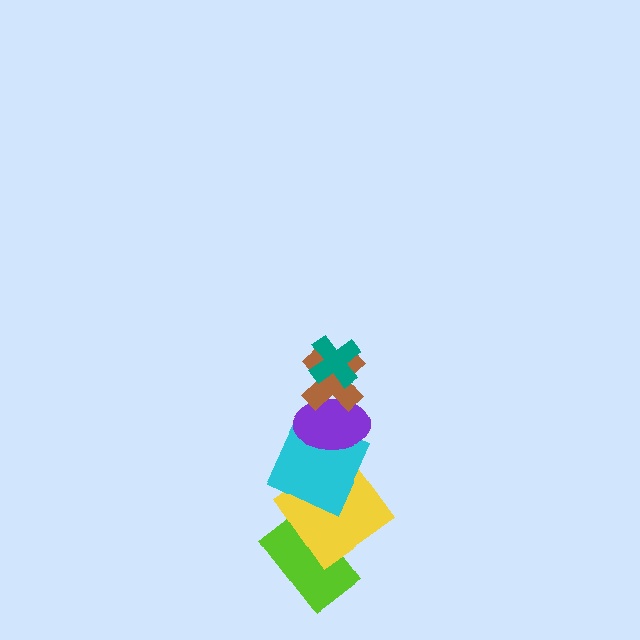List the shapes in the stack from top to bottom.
From top to bottom: the teal cross, the brown cross, the purple ellipse, the cyan square, the yellow diamond, the lime rectangle.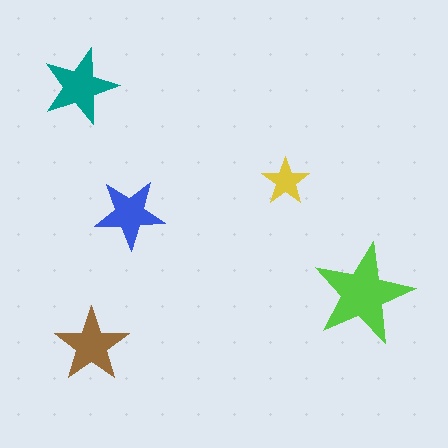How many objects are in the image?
There are 5 objects in the image.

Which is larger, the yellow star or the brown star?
The brown one.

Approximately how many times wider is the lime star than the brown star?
About 1.5 times wider.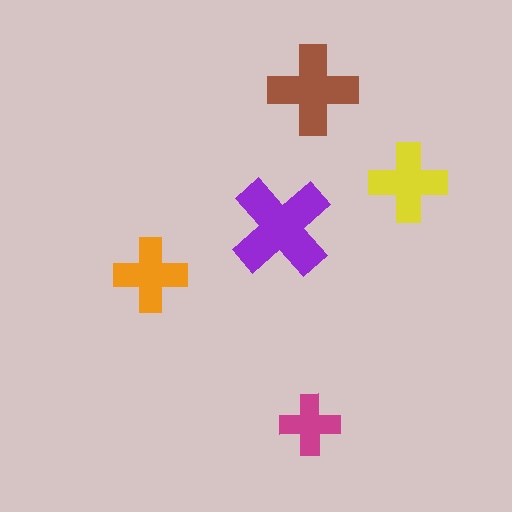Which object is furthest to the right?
The yellow cross is rightmost.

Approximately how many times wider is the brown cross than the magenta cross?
About 1.5 times wider.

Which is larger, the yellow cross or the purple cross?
The purple one.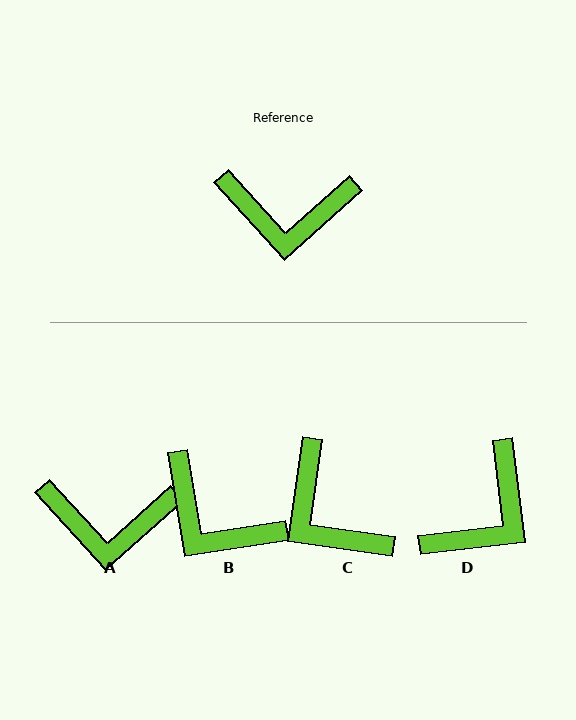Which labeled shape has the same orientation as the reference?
A.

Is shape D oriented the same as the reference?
No, it is off by about 55 degrees.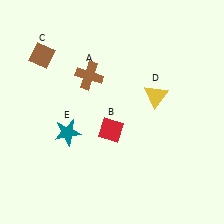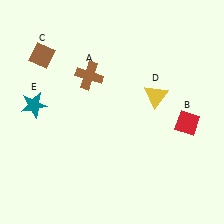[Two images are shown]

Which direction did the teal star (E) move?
The teal star (E) moved left.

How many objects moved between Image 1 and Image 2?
2 objects moved between the two images.